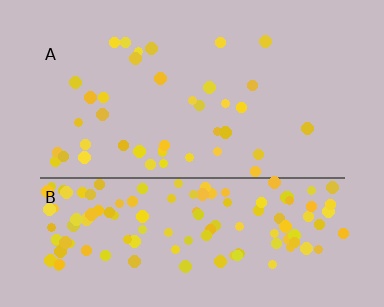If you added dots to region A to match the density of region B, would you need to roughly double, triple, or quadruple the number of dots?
Approximately triple.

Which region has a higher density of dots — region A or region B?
B (the bottom).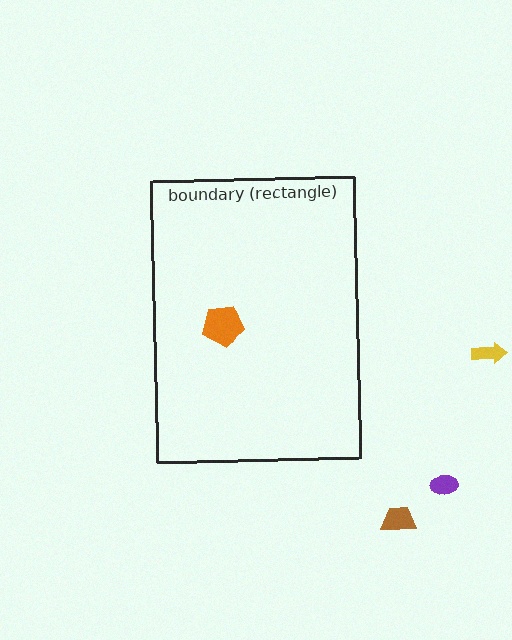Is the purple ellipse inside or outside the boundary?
Outside.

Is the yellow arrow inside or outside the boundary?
Outside.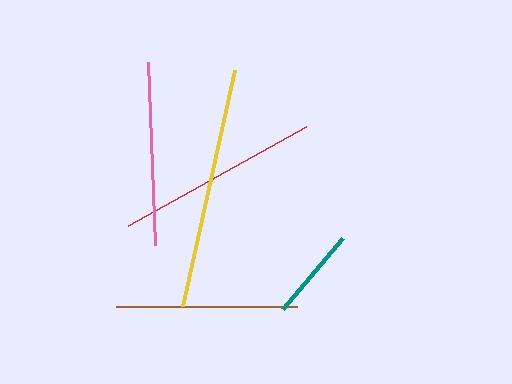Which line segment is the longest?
The yellow line is the longest at approximately 242 pixels.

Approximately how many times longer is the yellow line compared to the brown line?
The yellow line is approximately 1.3 times the length of the brown line.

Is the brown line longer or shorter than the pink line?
The pink line is longer than the brown line.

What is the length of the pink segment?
The pink segment is approximately 183 pixels long.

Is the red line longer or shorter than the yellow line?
The yellow line is longer than the red line.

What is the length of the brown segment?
The brown segment is approximately 180 pixels long.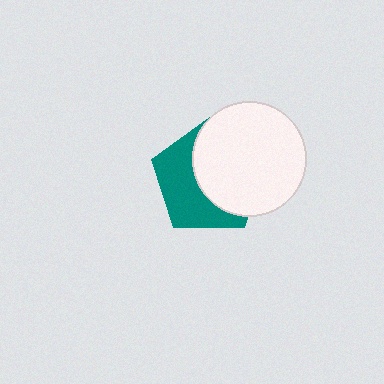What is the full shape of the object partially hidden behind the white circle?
The partially hidden object is a teal pentagon.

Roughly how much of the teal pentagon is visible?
About half of it is visible (roughly 46%).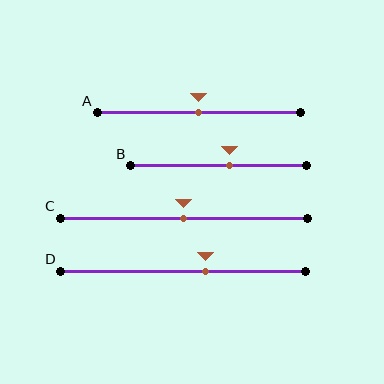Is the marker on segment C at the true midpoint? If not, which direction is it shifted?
Yes, the marker on segment C is at the true midpoint.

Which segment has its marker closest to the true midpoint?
Segment A has its marker closest to the true midpoint.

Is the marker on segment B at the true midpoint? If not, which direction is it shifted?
No, the marker on segment B is shifted to the right by about 6% of the segment length.